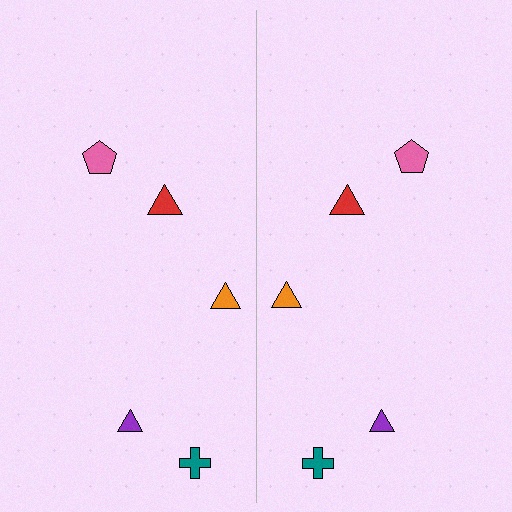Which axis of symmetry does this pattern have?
The pattern has a vertical axis of symmetry running through the center of the image.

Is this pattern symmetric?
Yes, this pattern has bilateral (reflection) symmetry.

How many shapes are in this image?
There are 10 shapes in this image.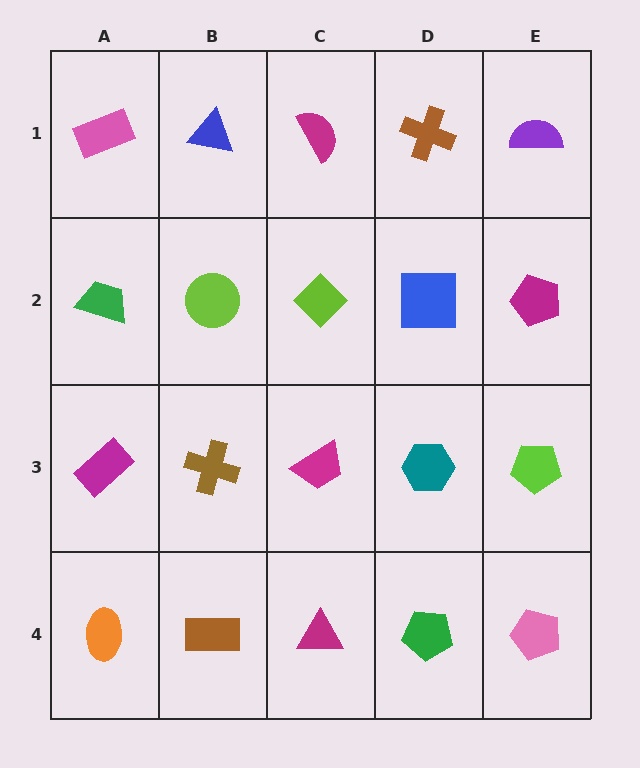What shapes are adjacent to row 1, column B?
A lime circle (row 2, column B), a pink rectangle (row 1, column A), a magenta semicircle (row 1, column C).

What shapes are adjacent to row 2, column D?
A brown cross (row 1, column D), a teal hexagon (row 3, column D), a lime diamond (row 2, column C), a magenta pentagon (row 2, column E).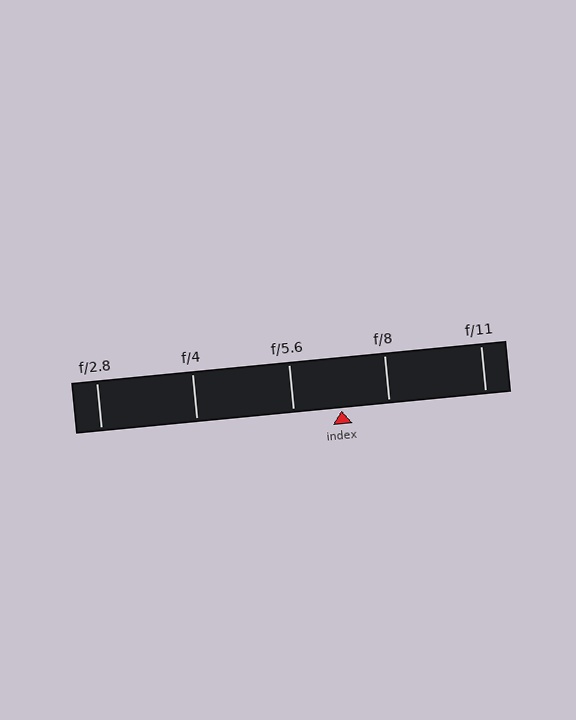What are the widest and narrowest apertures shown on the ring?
The widest aperture shown is f/2.8 and the narrowest is f/11.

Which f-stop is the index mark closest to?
The index mark is closest to f/8.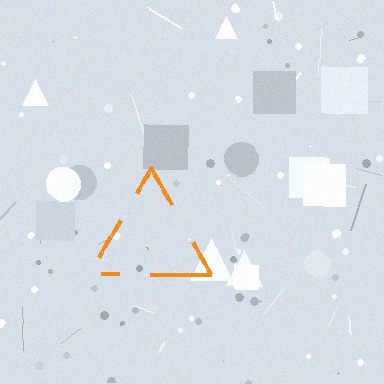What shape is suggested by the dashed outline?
The dashed outline suggests a triangle.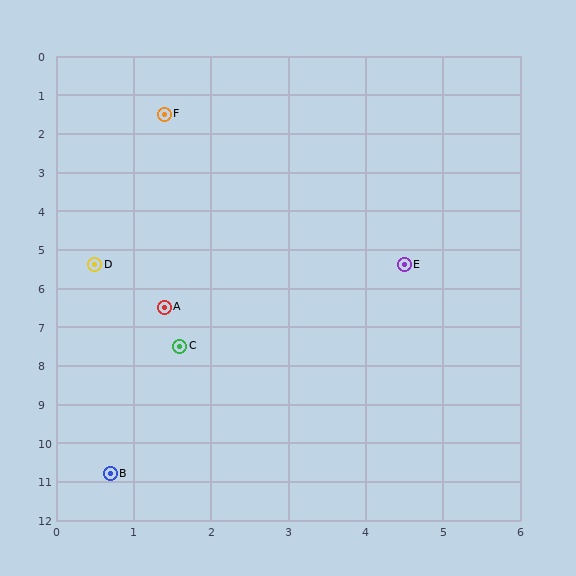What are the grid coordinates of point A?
Point A is at approximately (1.4, 6.5).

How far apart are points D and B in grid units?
Points D and B are about 5.4 grid units apart.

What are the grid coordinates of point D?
Point D is at approximately (0.5, 5.4).